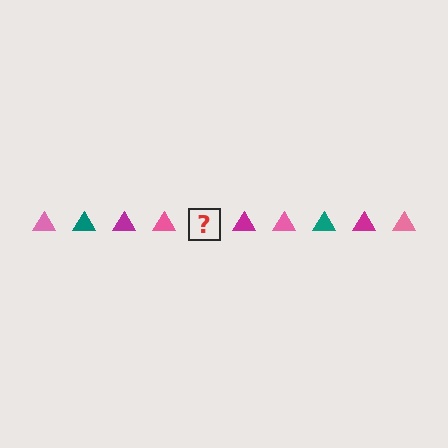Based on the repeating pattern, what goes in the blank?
The blank should be a teal triangle.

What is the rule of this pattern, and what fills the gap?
The rule is that the pattern cycles through pink, teal, magenta triangles. The gap should be filled with a teal triangle.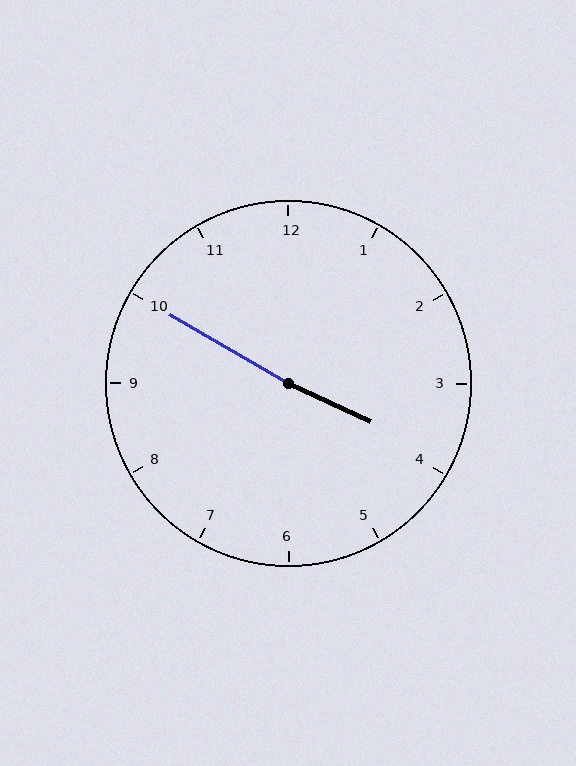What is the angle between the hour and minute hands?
Approximately 175 degrees.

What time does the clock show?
3:50.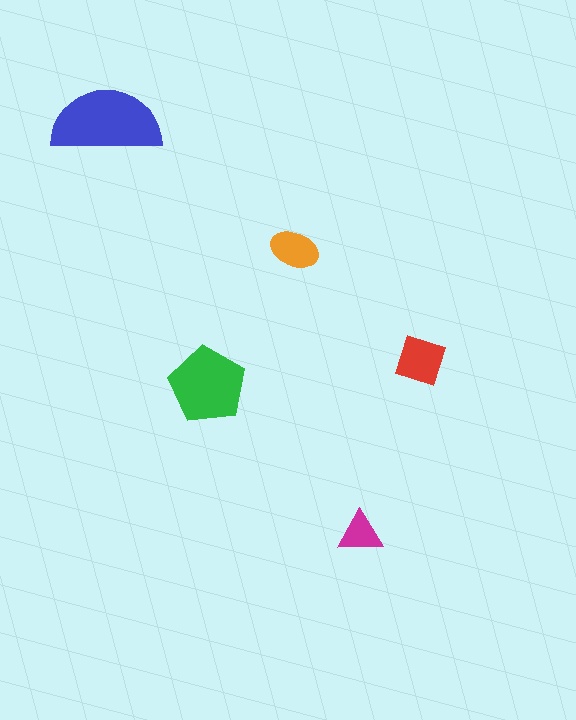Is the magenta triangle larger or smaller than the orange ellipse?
Smaller.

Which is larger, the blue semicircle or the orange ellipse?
The blue semicircle.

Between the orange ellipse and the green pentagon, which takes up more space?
The green pentagon.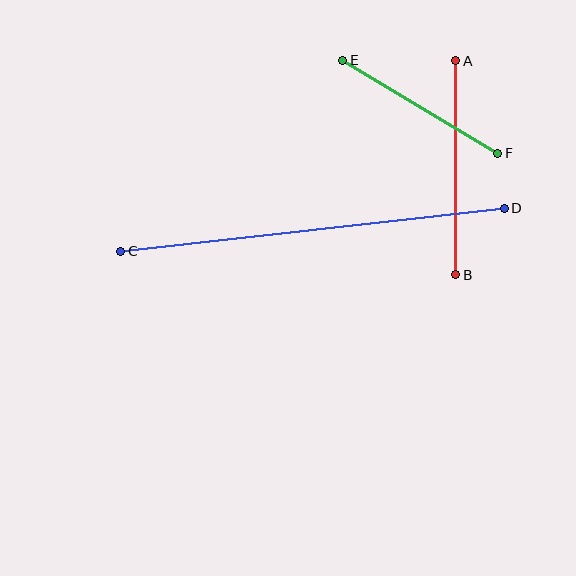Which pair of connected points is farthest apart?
Points C and D are farthest apart.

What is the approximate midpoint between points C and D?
The midpoint is at approximately (313, 230) pixels.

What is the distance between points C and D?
The distance is approximately 386 pixels.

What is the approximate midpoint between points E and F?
The midpoint is at approximately (420, 107) pixels.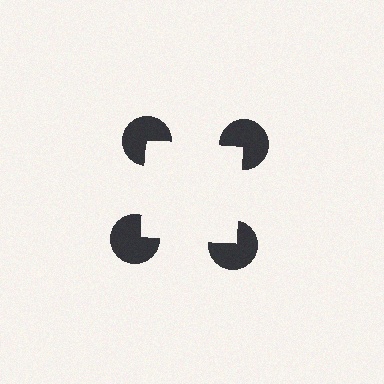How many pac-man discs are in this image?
There are 4 — one at each vertex of the illusory square.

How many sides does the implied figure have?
4 sides.